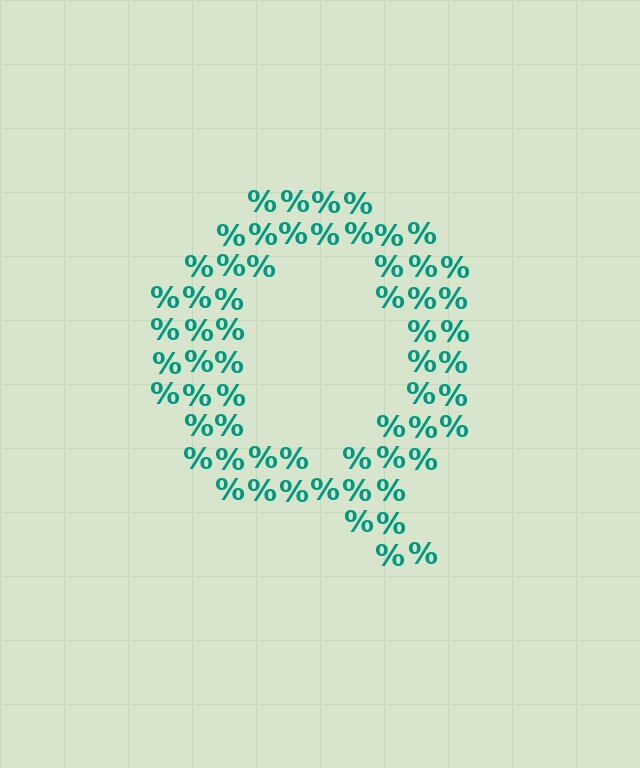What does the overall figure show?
The overall figure shows the letter Q.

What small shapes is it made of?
It is made of small percent signs.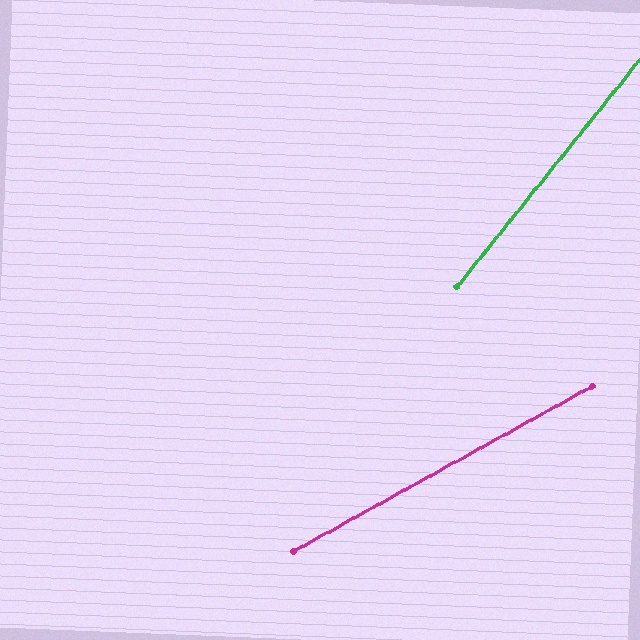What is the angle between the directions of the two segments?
Approximately 22 degrees.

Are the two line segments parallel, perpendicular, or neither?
Neither parallel nor perpendicular — they differ by about 22°.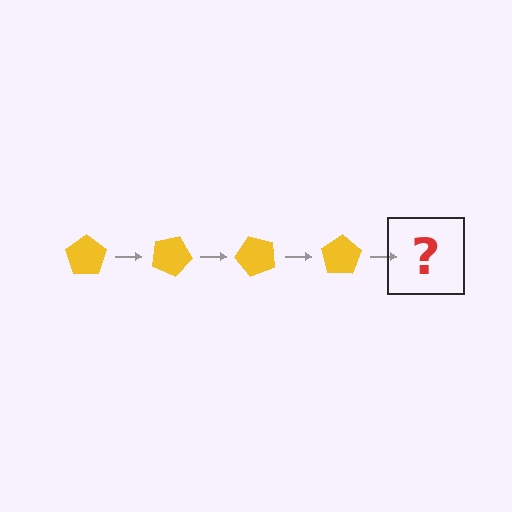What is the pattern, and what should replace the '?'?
The pattern is that the pentagon rotates 25 degrees each step. The '?' should be a yellow pentagon rotated 100 degrees.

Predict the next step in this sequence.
The next step is a yellow pentagon rotated 100 degrees.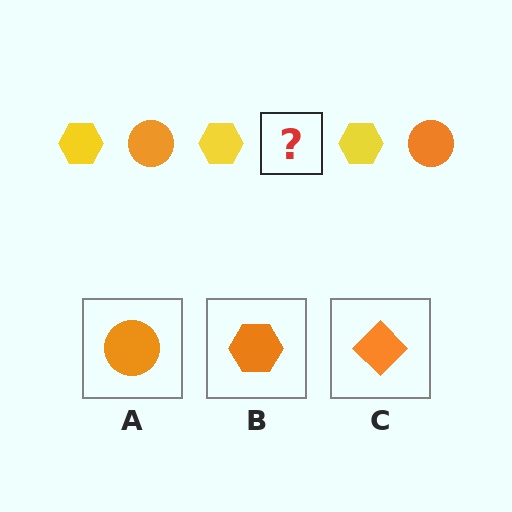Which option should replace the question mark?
Option A.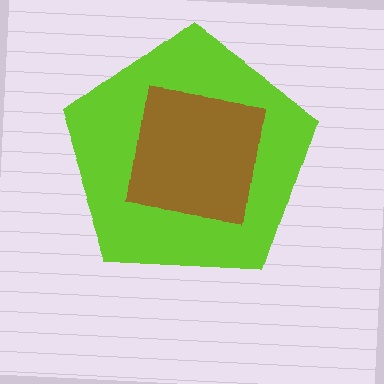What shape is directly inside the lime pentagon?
The brown square.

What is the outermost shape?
The lime pentagon.